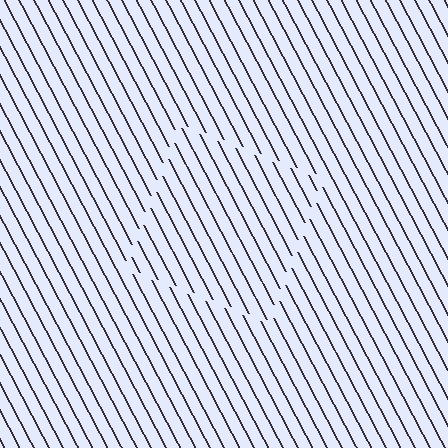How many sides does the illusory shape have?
4 sides — the line-ends trace a square.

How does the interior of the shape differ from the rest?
The interior of the shape contains the same grating, shifted by half a period — the contour is defined by the phase discontinuity where line-ends from the inner and outer gratings abut.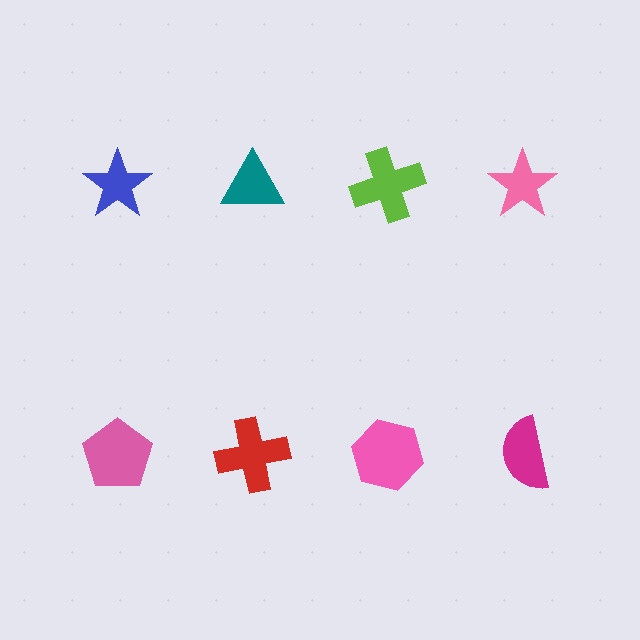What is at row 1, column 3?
A lime cross.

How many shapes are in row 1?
4 shapes.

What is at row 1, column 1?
A blue star.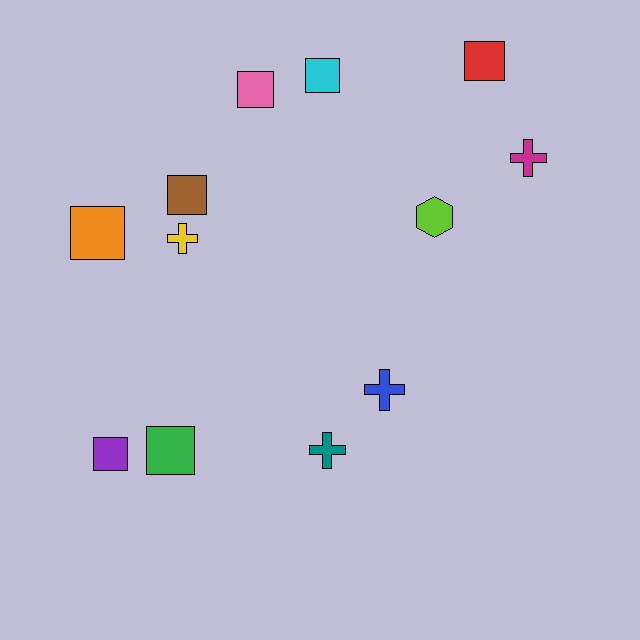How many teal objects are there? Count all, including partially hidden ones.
There is 1 teal object.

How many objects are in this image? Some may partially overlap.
There are 12 objects.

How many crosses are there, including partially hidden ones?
There are 4 crosses.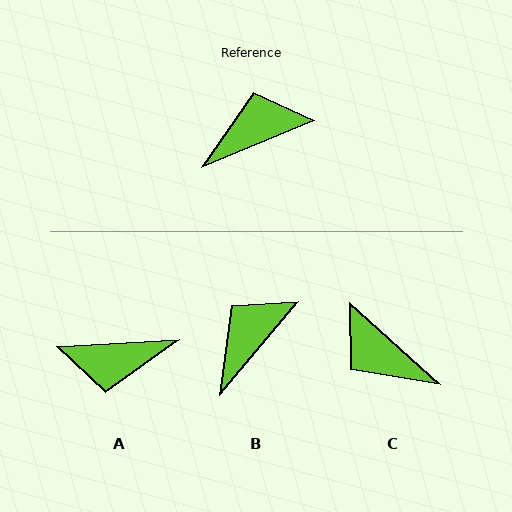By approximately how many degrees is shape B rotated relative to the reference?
Approximately 28 degrees counter-clockwise.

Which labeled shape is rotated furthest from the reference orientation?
A, about 161 degrees away.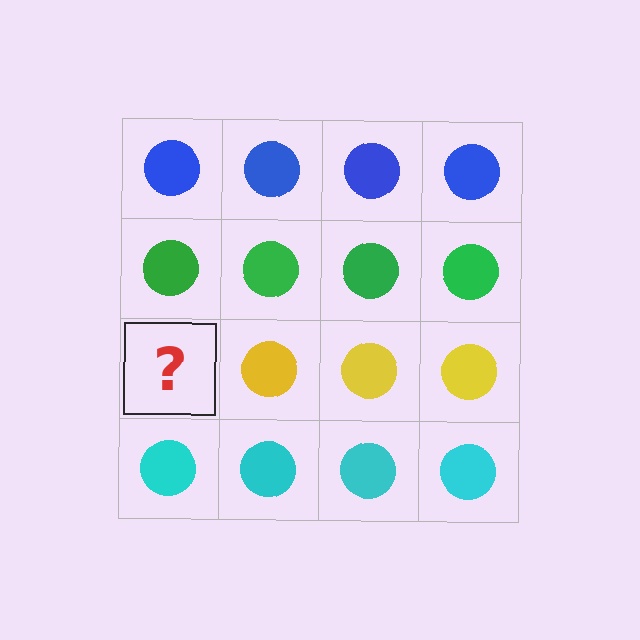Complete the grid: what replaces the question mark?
The question mark should be replaced with a yellow circle.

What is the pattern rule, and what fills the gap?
The rule is that each row has a consistent color. The gap should be filled with a yellow circle.